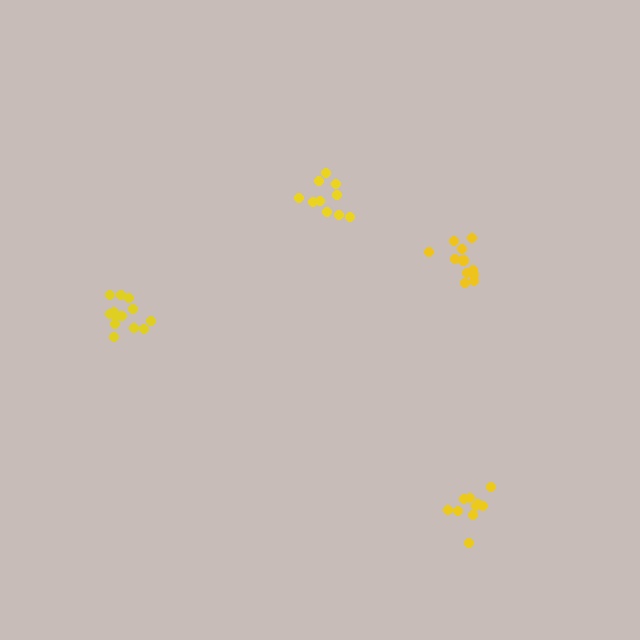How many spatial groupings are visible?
There are 4 spatial groupings.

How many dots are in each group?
Group 1: 13 dots, Group 2: 10 dots, Group 3: 11 dots, Group 4: 10 dots (44 total).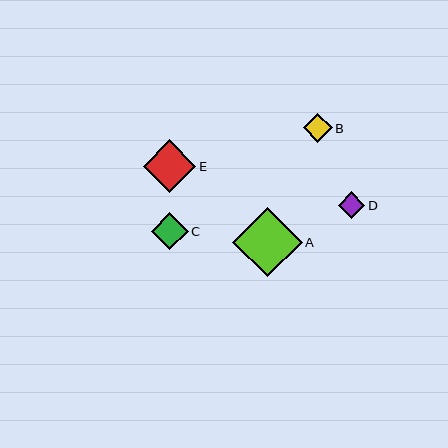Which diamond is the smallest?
Diamond D is the smallest with a size of approximately 26 pixels.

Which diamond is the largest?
Diamond A is the largest with a size of approximately 69 pixels.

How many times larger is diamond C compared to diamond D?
Diamond C is approximately 1.4 times the size of diamond D.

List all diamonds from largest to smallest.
From largest to smallest: A, E, C, B, D.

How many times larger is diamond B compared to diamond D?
Diamond B is approximately 1.1 times the size of diamond D.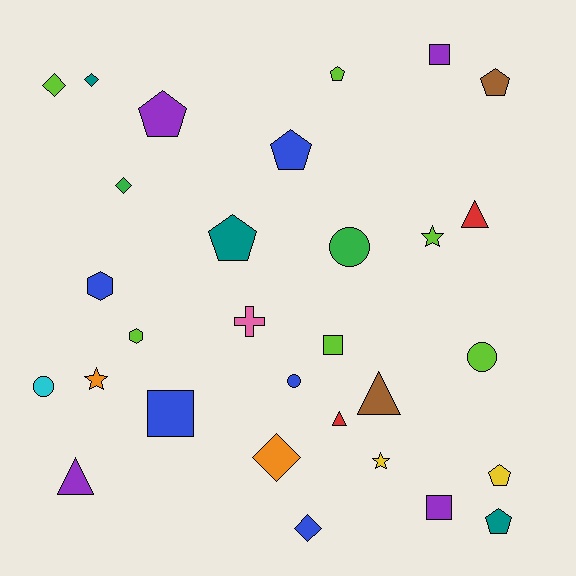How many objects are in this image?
There are 30 objects.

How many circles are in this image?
There are 4 circles.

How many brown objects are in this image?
There are 2 brown objects.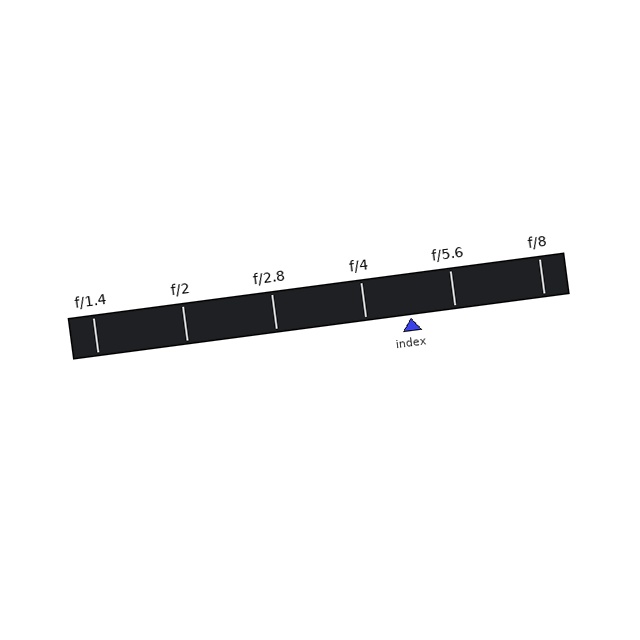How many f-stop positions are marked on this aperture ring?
There are 6 f-stop positions marked.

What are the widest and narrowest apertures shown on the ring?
The widest aperture shown is f/1.4 and the narrowest is f/8.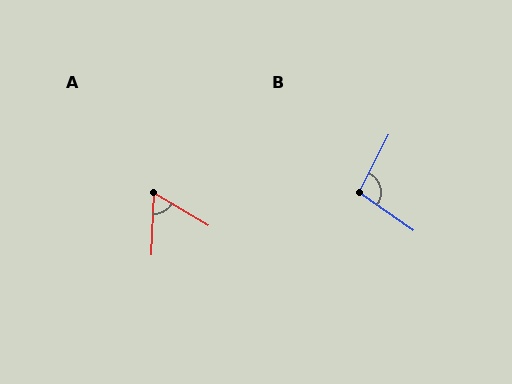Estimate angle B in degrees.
Approximately 98 degrees.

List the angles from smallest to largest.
A (62°), B (98°).